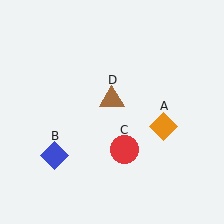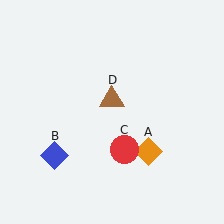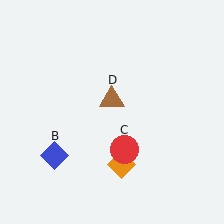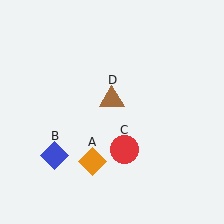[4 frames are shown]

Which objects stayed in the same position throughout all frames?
Blue diamond (object B) and red circle (object C) and brown triangle (object D) remained stationary.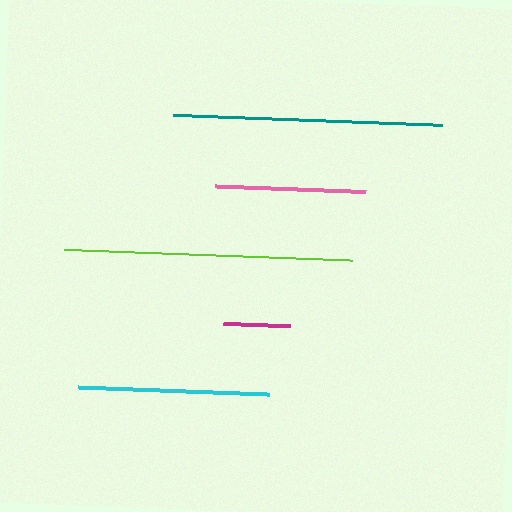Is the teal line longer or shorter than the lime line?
The lime line is longer than the teal line.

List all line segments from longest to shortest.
From longest to shortest: lime, teal, cyan, pink, magenta.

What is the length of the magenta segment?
The magenta segment is approximately 67 pixels long.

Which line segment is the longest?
The lime line is the longest at approximately 288 pixels.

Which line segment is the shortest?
The magenta line is the shortest at approximately 67 pixels.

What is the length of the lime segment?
The lime segment is approximately 288 pixels long.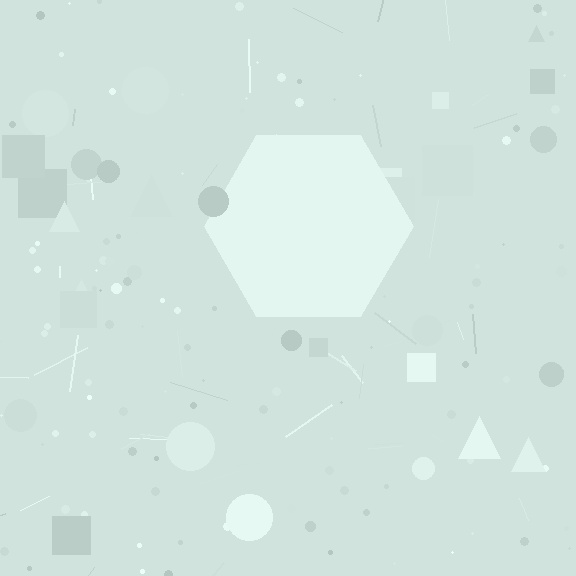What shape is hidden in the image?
A hexagon is hidden in the image.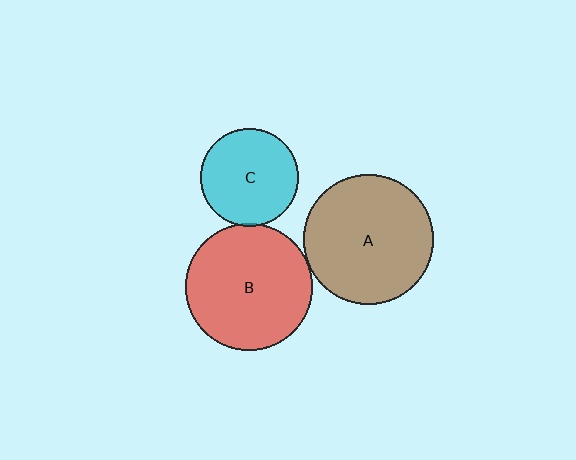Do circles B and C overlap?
Yes.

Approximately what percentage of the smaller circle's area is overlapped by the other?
Approximately 5%.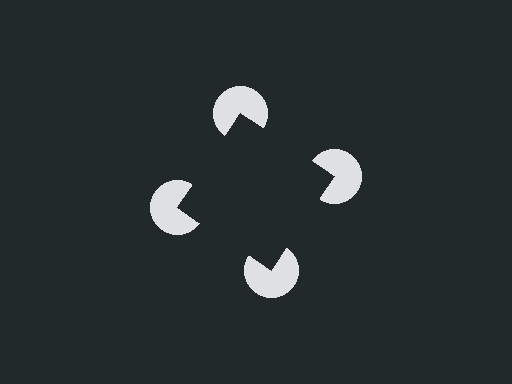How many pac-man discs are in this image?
There are 4 — one at each vertex of the illusory square.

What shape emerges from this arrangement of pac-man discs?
An illusory square — its edges are inferred from the aligned wedge cuts in the pac-man discs, not physically drawn.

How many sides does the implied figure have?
4 sides.